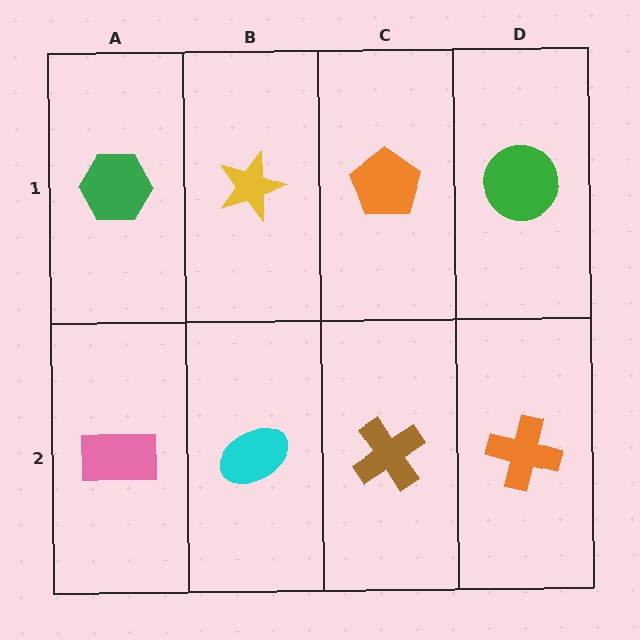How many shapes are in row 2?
4 shapes.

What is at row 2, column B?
A cyan ellipse.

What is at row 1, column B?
A yellow star.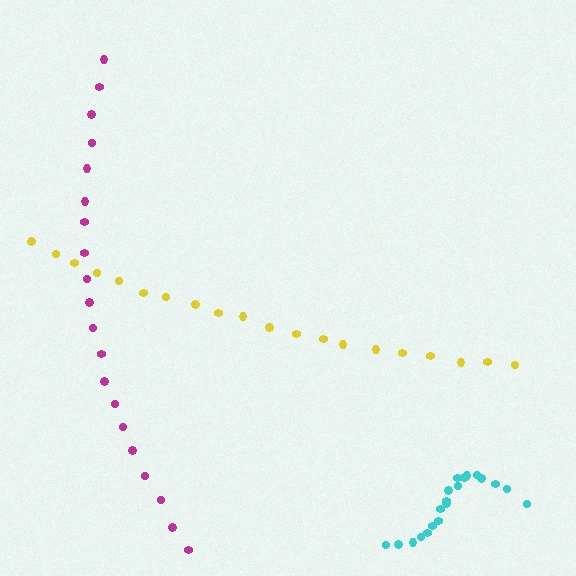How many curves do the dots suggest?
There are 3 distinct paths.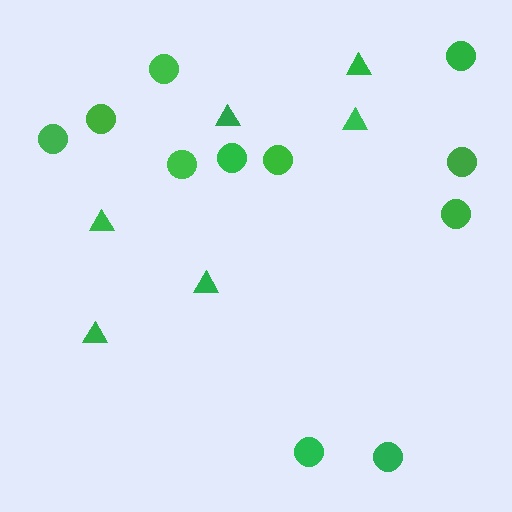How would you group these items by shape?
There are 2 groups: one group of circles (11) and one group of triangles (6).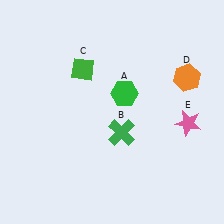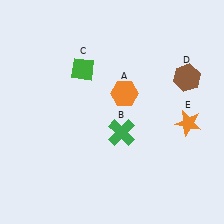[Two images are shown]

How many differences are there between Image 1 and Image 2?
There are 3 differences between the two images.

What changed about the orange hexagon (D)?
In Image 1, D is orange. In Image 2, it changed to brown.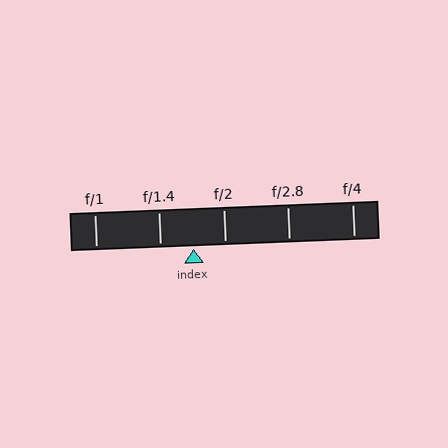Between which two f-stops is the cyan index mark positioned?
The index mark is between f/1.4 and f/2.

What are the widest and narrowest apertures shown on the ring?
The widest aperture shown is f/1 and the narrowest is f/4.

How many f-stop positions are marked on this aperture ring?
There are 5 f-stop positions marked.